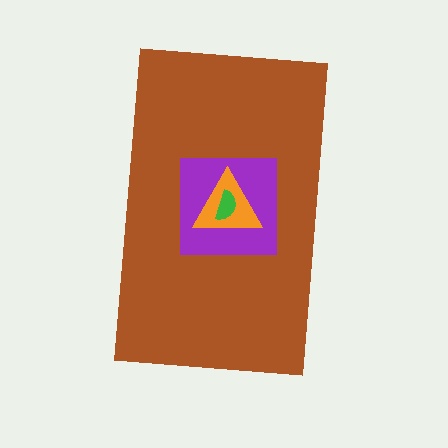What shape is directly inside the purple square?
The orange triangle.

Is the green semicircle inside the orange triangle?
Yes.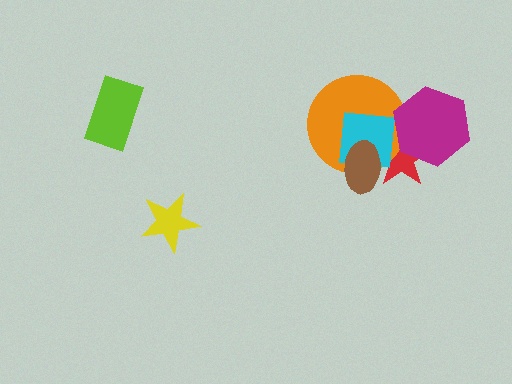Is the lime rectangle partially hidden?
No, no other shape covers it.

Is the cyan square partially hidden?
Yes, it is partially covered by another shape.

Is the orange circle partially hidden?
Yes, it is partially covered by another shape.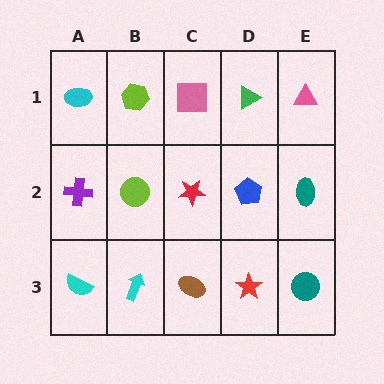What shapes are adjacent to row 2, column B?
A lime hexagon (row 1, column B), a cyan arrow (row 3, column B), a purple cross (row 2, column A), a red star (row 2, column C).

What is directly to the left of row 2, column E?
A blue pentagon.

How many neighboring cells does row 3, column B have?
3.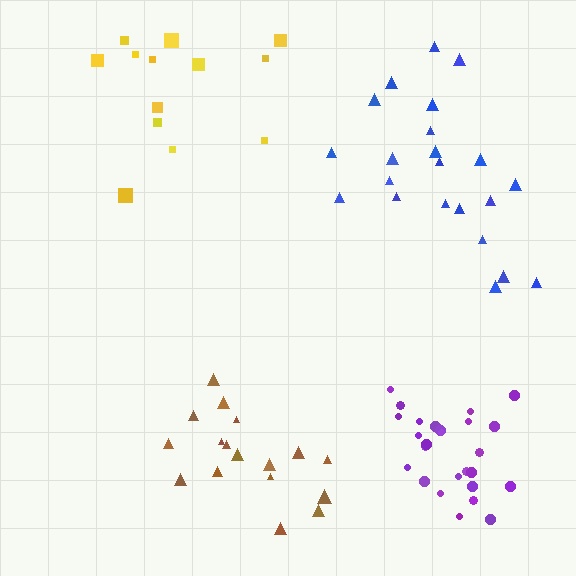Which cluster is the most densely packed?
Purple.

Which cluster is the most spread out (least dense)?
Yellow.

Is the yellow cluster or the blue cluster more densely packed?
Blue.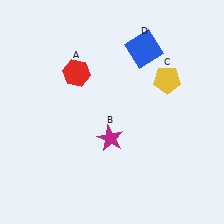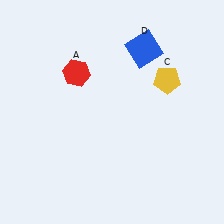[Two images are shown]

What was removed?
The magenta star (B) was removed in Image 2.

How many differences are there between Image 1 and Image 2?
There is 1 difference between the two images.